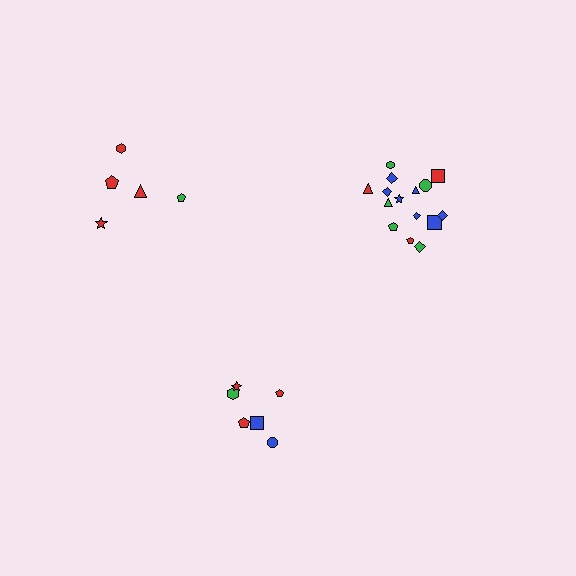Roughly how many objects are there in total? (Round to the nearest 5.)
Roughly 25 objects in total.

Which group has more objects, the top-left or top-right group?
The top-right group.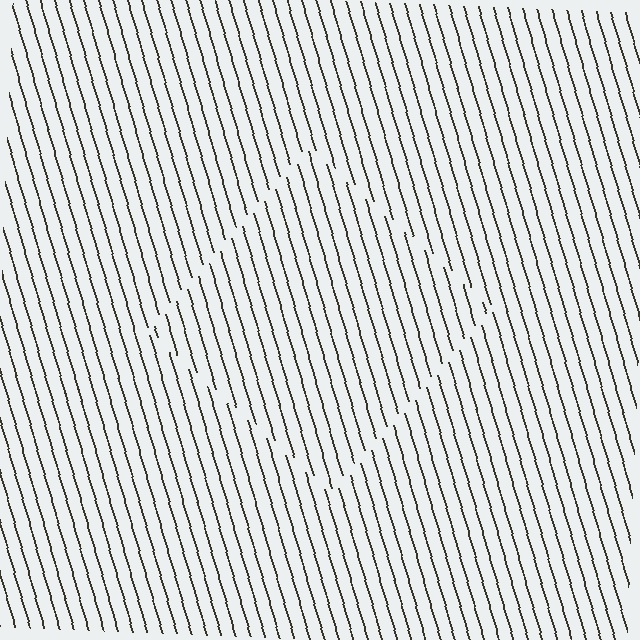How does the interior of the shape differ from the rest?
The interior of the shape contains the same grating, shifted by half a period — the contour is defined by the phase discontinuity where line-ends from the inner and outer gratings abut.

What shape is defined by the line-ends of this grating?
An illusory square. The interior of the shape contains the same grating, shifted by half a period — the contour is defined by the phase discontinuity where line-ends from the inner and outer gratings abut.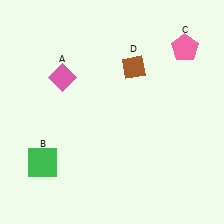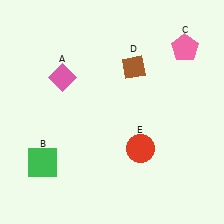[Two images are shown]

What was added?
A red circle (E) was added in Image 2.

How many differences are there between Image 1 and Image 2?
There is 1 difference between the two images.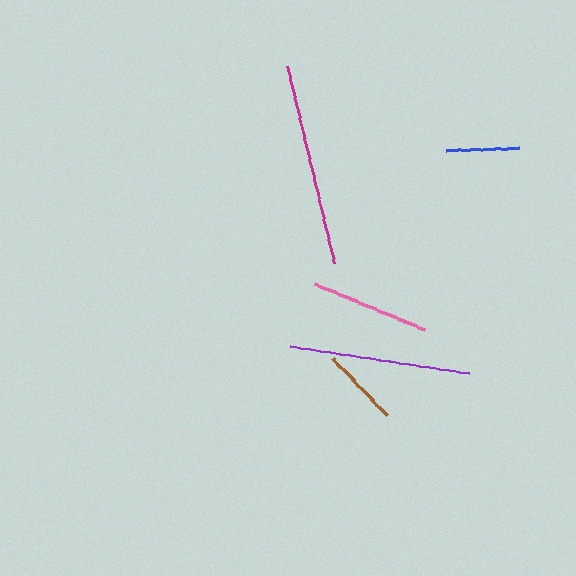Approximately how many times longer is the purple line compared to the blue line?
The purple line is approximately 2.5 times the length of the blue line.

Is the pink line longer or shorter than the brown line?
The pink line is longer than the brown line.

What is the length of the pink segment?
The pink segment is approximately 120 pixels long.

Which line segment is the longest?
The magenta line is the longest at approximately 204 pixels.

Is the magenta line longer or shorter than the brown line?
The magenta line is longer than the brown line.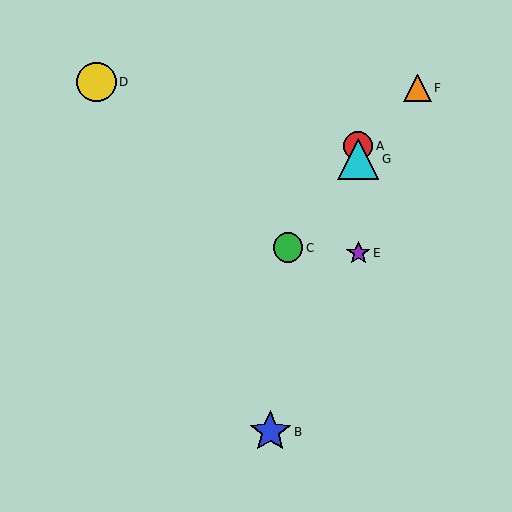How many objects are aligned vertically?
3 objects (A, E, G) are aligned vertically.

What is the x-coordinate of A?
Object A is at x≈358.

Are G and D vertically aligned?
No, G is at x≈358 and D is at x≈96.